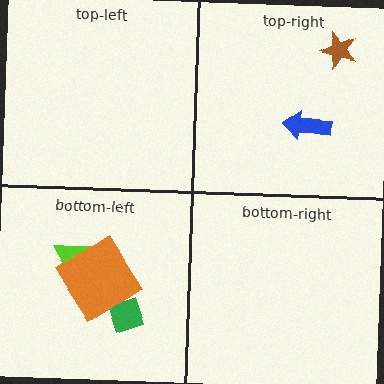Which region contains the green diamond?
The bottom-left region.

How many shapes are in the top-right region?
2.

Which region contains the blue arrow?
The top-right region.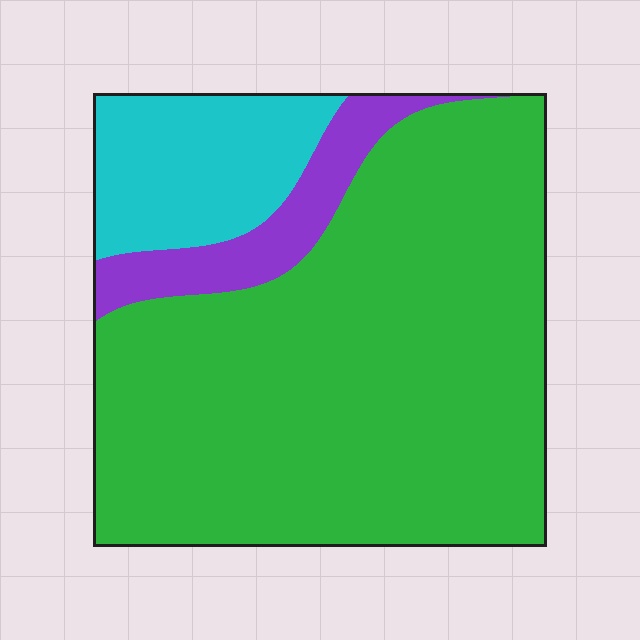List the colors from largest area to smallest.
From largest to smallest: green, cyan, purple.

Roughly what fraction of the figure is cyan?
Cyan takes up about one sixth (1/6) of the figure.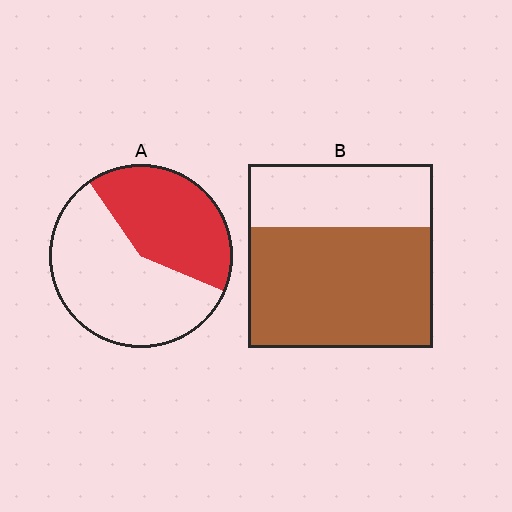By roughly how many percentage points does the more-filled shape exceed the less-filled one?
By roughly 25 percentage points (B over A).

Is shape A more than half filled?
No.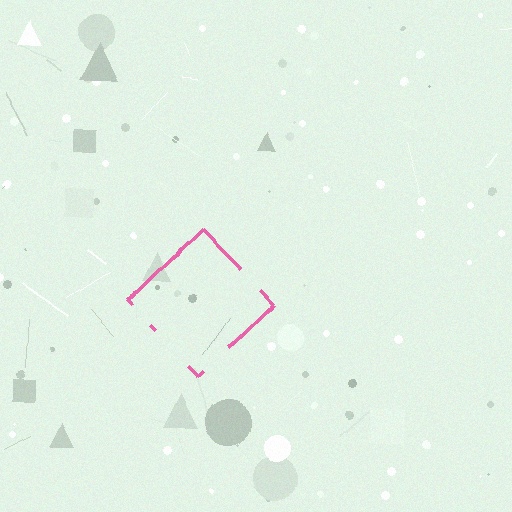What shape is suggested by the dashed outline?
The dashed outline suggests a diamond.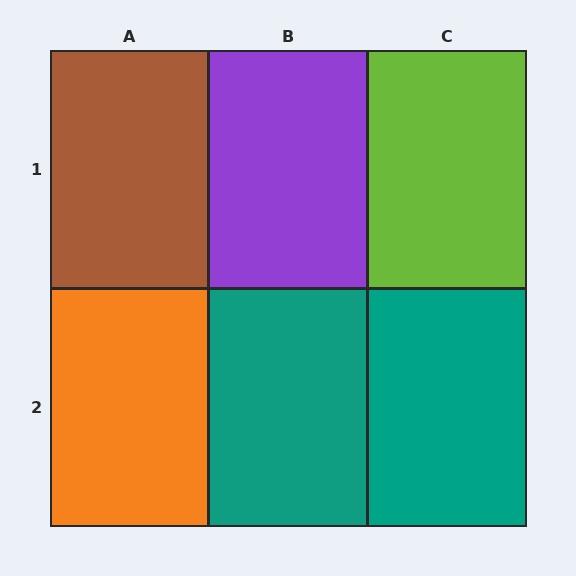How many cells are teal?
2 cells are teal.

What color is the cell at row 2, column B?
Teal.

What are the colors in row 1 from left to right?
Brown, purple, lime.